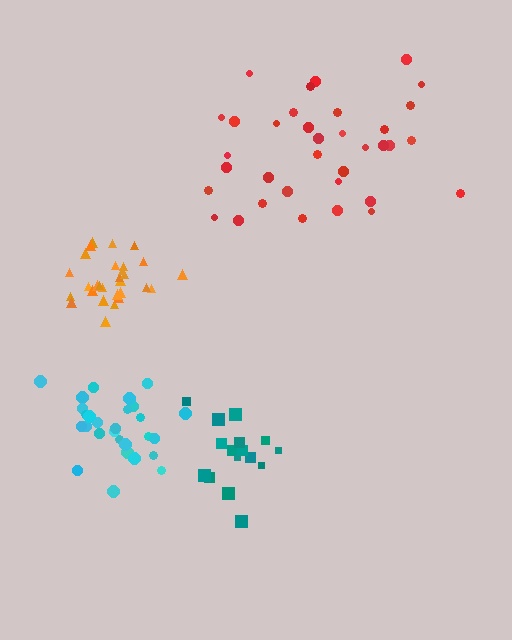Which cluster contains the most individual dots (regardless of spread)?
Red (35).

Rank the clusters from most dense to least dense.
orange, cyan, teal, red.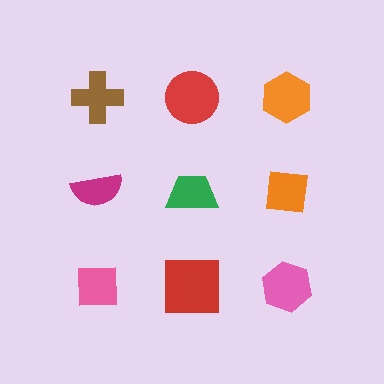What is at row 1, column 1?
A brown cross.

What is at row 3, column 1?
A pink square.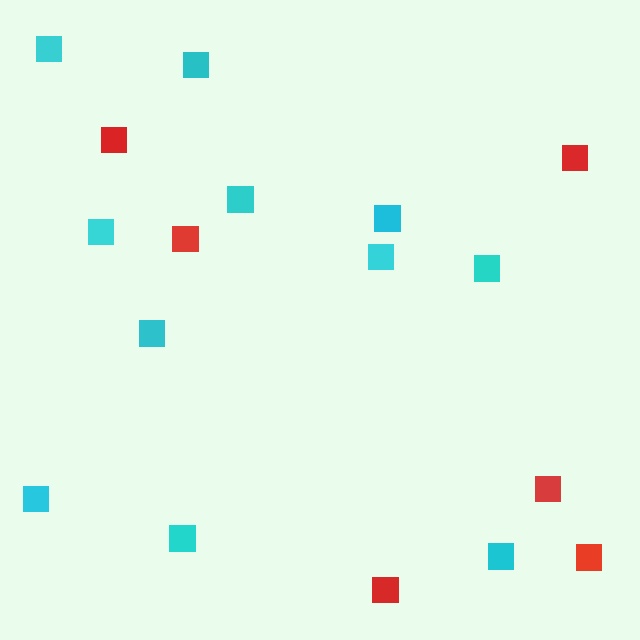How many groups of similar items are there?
There are 2 groups: one group of red squares (6) and one group of cyan squares (11).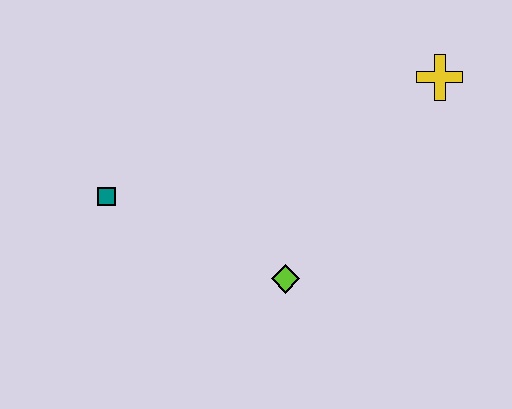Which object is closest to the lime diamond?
The teal square is closest to the lime diamond.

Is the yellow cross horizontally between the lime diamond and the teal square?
No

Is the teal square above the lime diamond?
Yes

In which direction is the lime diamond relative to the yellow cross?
The lime diamond is below the yellow cross.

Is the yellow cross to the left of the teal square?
No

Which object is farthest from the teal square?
The yellow cross is farthest from the teal square.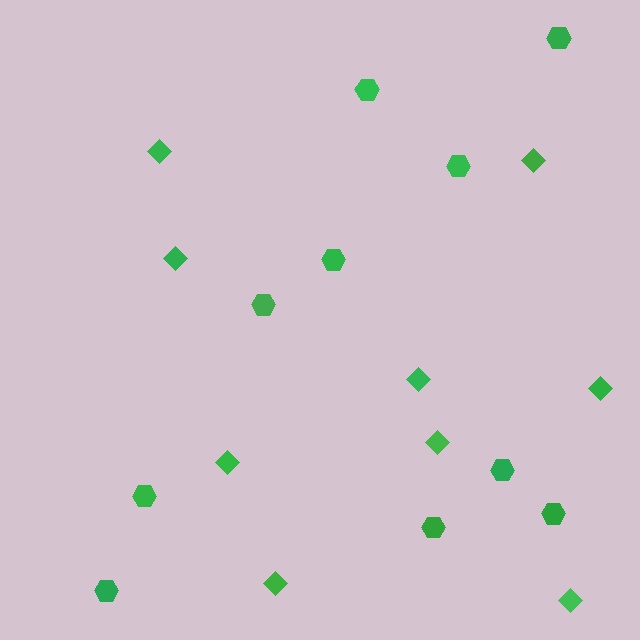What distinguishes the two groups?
There are 2 groups: one group of hexagons (10) and one group of diamonds (9).